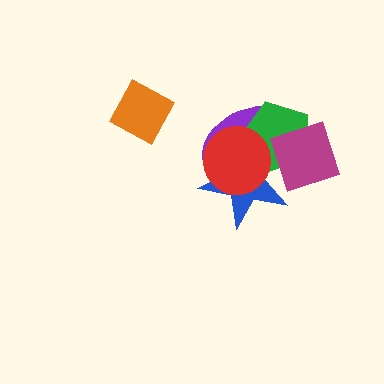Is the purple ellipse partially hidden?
Yes, it is partially covered by another shape.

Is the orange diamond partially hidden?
No, no other shape covers it.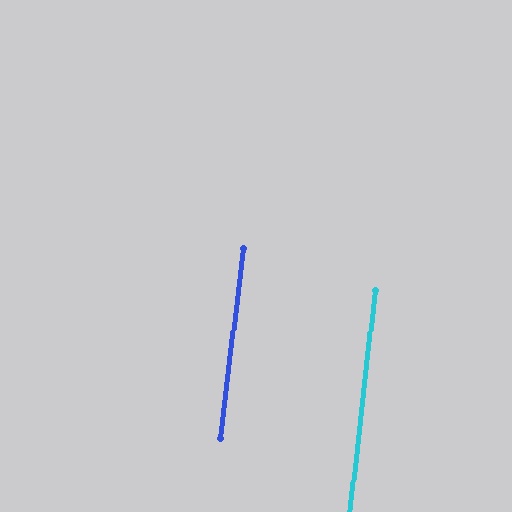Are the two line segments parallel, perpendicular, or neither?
Parallel — their directions differ by only 0.4°.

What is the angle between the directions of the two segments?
Approximately 0 degrees.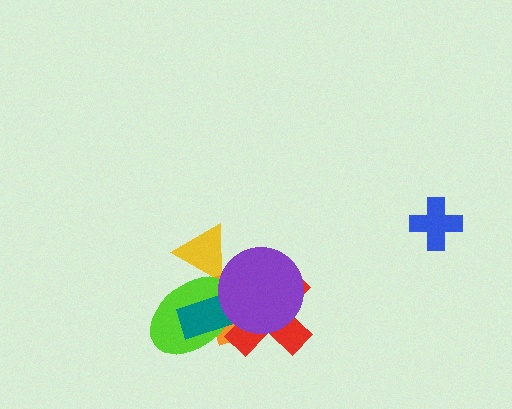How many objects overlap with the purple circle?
5 objects overlap with the purple circle.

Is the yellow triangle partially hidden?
Yes, it is partially covered by another shape.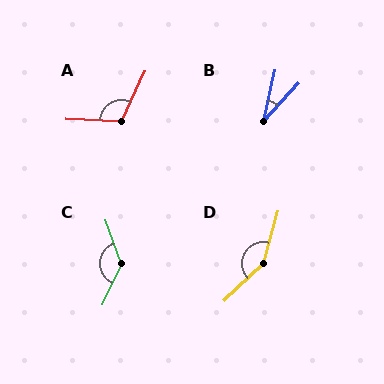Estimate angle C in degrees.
Approximately 135 degrees.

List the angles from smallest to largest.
B (29°), A (113°), C (135°), D (149°).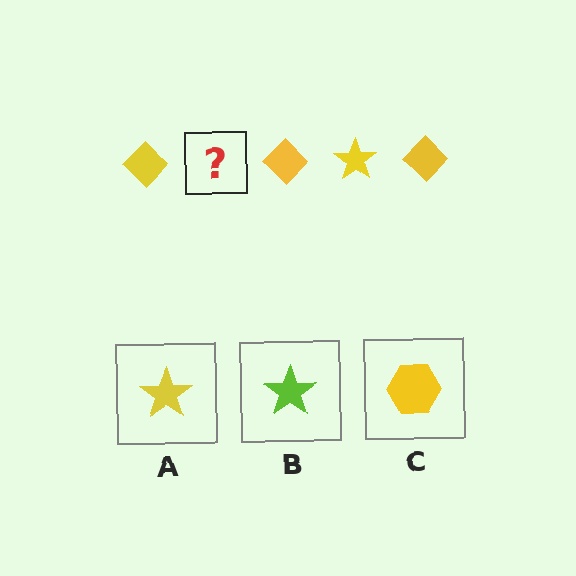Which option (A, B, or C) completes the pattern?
A.